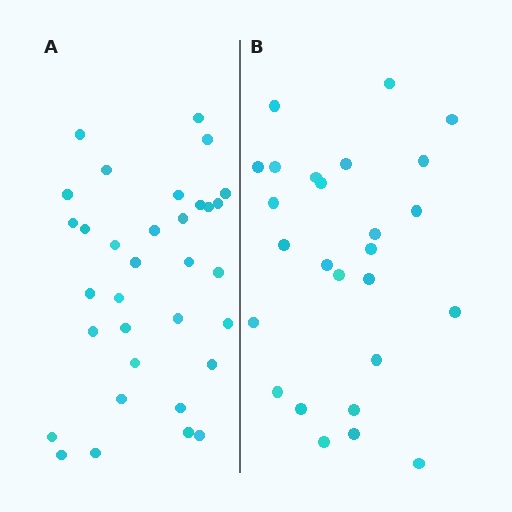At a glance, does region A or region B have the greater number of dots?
Region A (the left region) has more dots.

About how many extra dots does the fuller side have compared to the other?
Region A has roughly 8 or so more dots than region B.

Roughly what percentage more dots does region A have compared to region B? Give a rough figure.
About 25% more.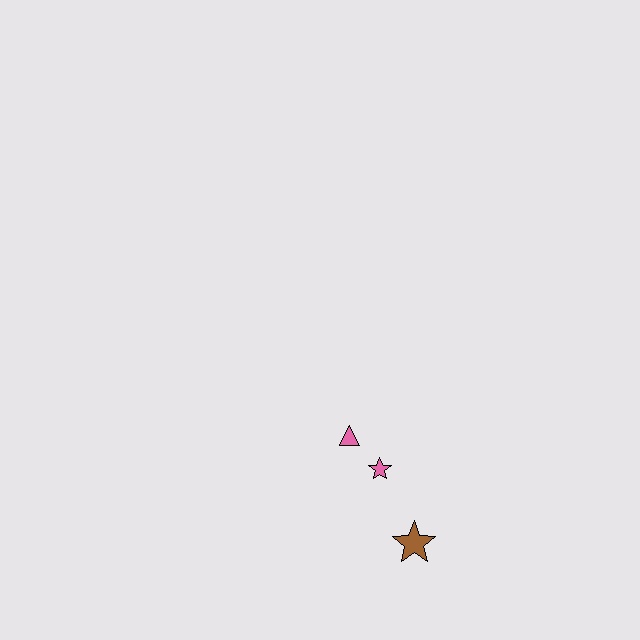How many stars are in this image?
There are 2 stars.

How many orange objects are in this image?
There are no orange objects.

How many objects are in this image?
There are 3 objects.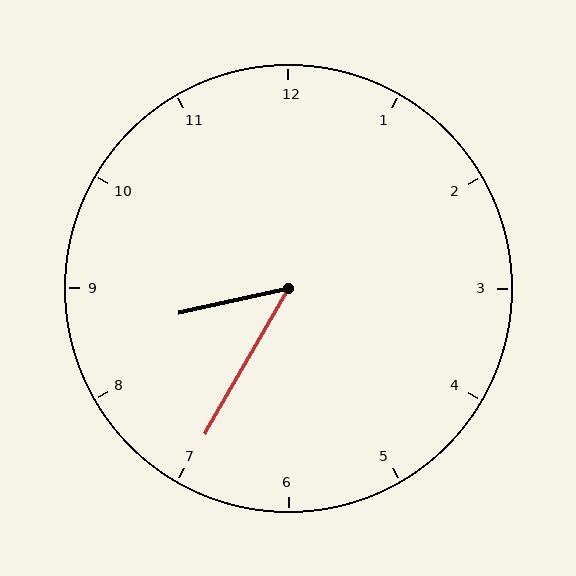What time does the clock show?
8:35.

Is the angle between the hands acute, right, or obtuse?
It is acute.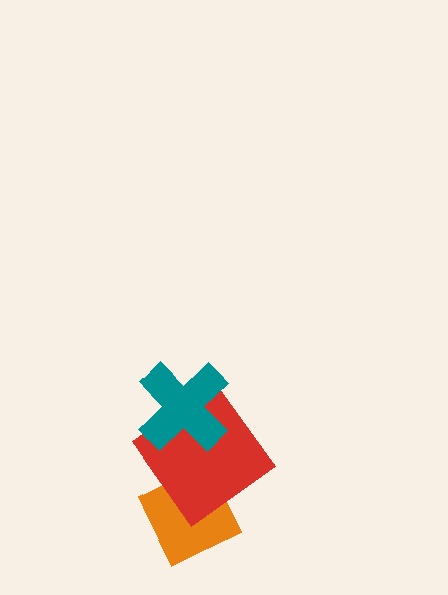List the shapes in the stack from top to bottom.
From top to bottom: the teal cross, the red diamond, the orange diamond.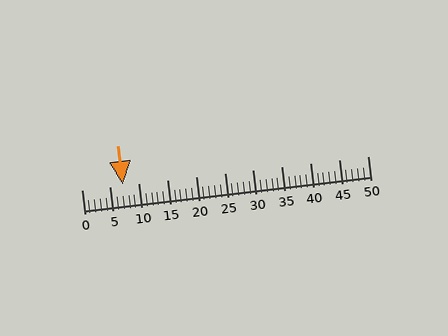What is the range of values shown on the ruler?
The ruler shows values from 0 to 50.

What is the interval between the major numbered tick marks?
The major tick marks are spaced 5 units apart.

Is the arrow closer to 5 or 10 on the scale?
The arrow is closer to 5.